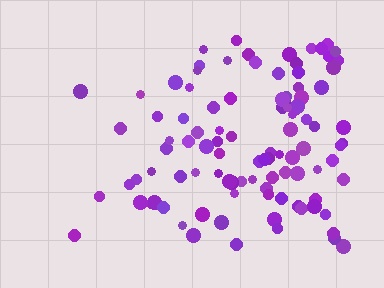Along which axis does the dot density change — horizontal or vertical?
Horizontal.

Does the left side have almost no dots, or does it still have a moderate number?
Still a moderate number, just noticeably fewer than the right.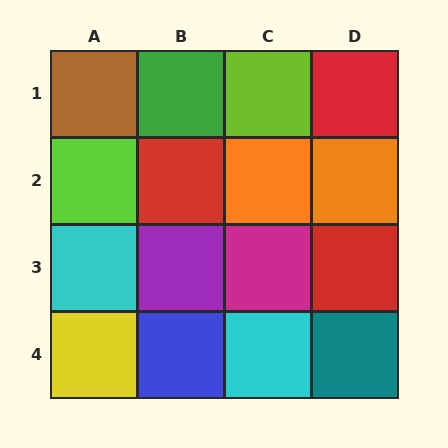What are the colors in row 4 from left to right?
Yellow, blue, cyan, teal.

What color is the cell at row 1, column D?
Red.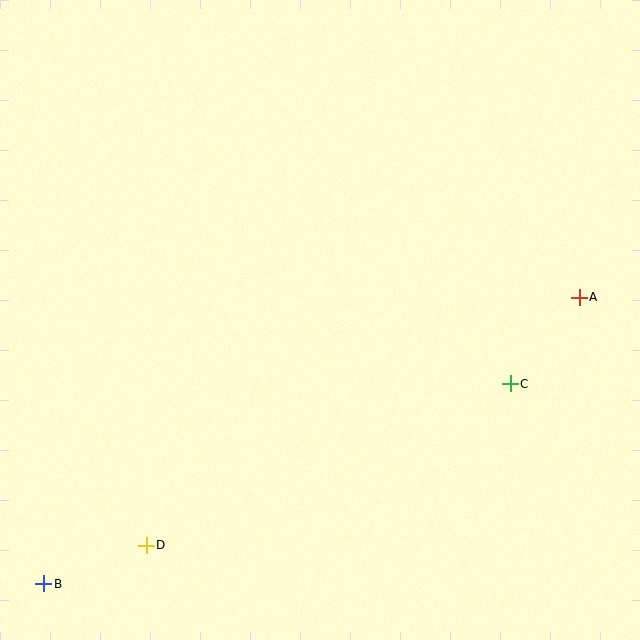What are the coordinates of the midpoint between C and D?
The midpoint between C and D is at (328, 465).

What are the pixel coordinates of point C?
Point C is at (510, 384).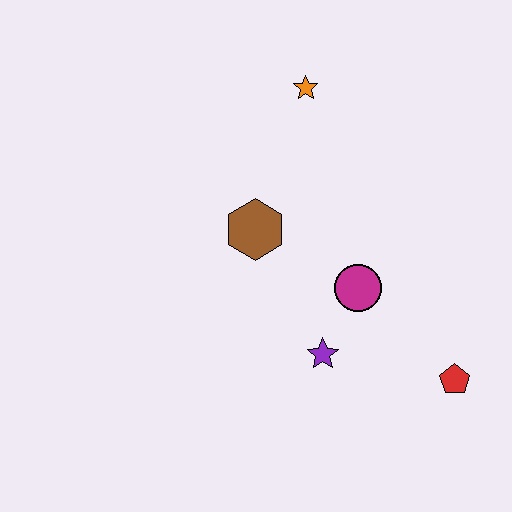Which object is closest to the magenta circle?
The purple star is closest to the magenta circle.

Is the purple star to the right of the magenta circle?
No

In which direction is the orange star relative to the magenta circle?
The orange star is above the magenta circle.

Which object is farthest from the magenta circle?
The orange star is farthest from the magenta circle.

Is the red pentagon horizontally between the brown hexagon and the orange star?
No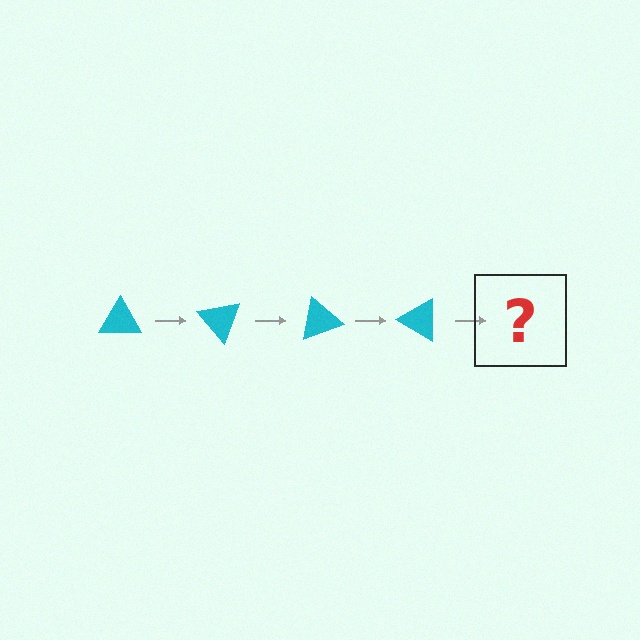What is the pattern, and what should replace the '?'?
The pattern is that the triangle rotates 50 degrees each step. The '?' should be a cyan triangle rotated 200 degrees.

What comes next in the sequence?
The next element should be a cyan triangle rotated 200 degrees.